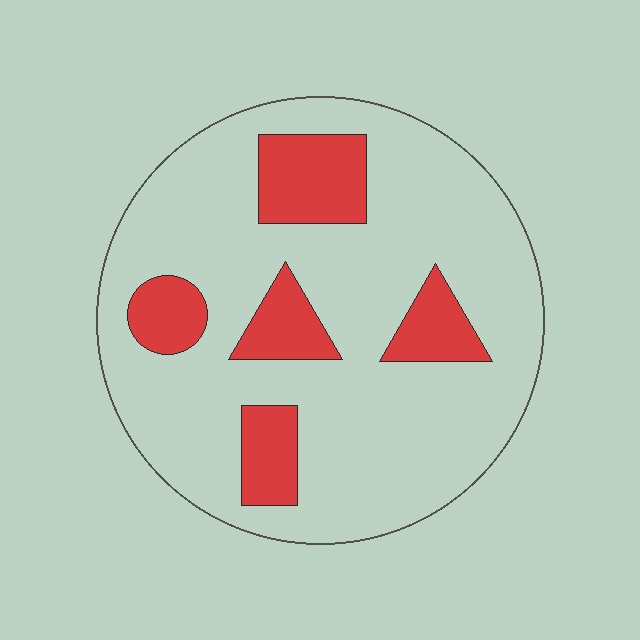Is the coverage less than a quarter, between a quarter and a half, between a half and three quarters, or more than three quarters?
Less than a quarter.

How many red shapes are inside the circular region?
5.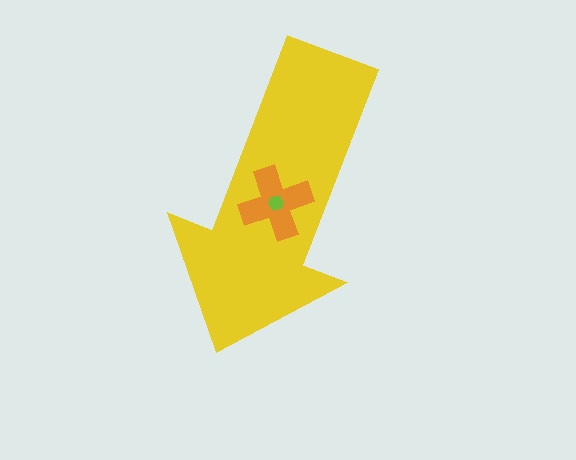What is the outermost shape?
The yellow arrow.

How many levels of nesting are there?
3.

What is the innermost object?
The lime hexagon.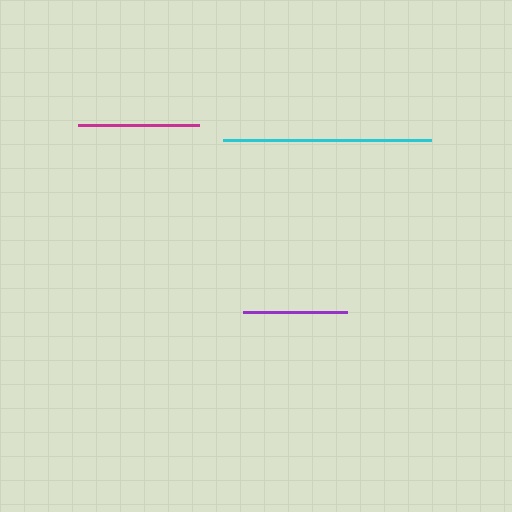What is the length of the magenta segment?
The magenta segment is approximately 121 pixels long.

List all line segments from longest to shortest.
From longest to shortest: cyan, magenta, purple.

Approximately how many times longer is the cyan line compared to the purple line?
The cyan line is approximately 2.0 times the length of the purple line.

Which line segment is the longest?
The cyan line is the longest at approximately 208 pixels.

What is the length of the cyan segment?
The cyan segment is approximately 208 pixels long.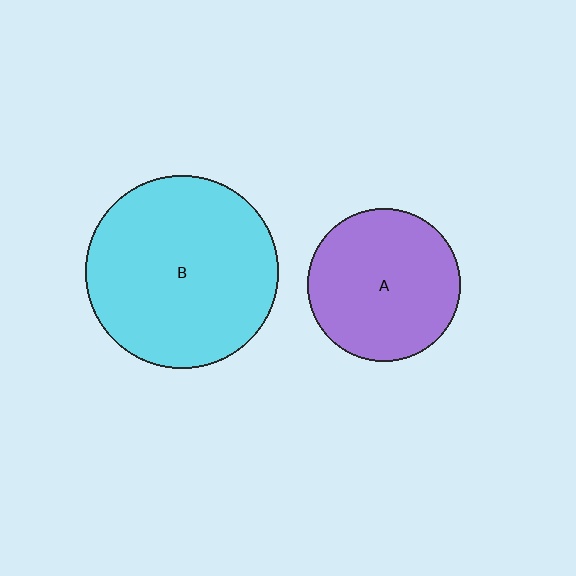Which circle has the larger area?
Circle B (cyan).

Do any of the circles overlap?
No, none of the circles overlap.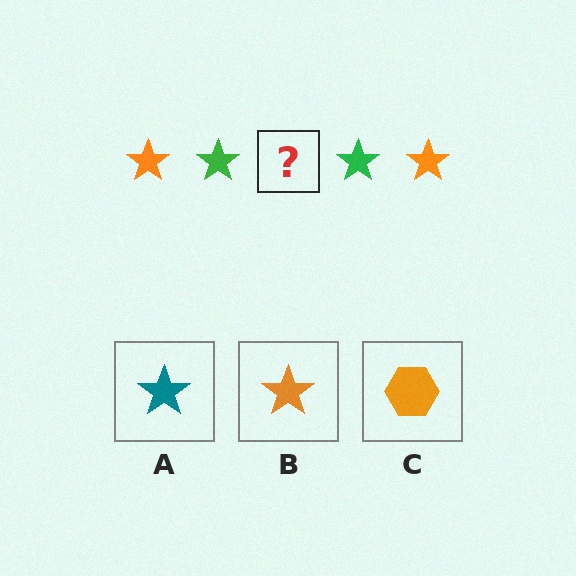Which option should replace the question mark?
Option B.